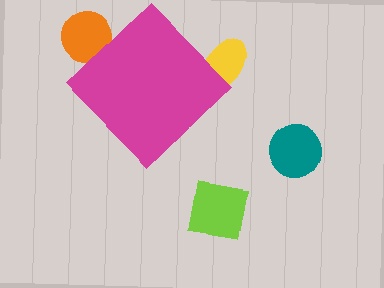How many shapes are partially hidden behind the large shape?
2 shapes are partially hidden.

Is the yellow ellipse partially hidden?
Yes, the yellow ellipse is partially hidden behind the magenta diamond.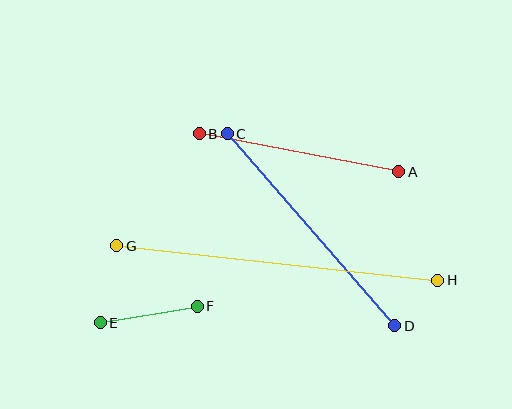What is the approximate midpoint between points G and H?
The midpoint is at approximately (277, 263) pixels.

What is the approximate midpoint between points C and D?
The midpoint is at approximately (311, 230) pixels.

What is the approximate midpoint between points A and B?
The midpoint is at approximately (299, 153) pixels.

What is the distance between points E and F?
The distance is approximately 98 pixels.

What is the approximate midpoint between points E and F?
The midpoint is at approximately (149, 315) pixels.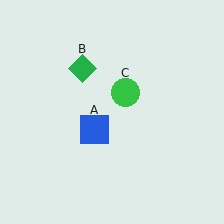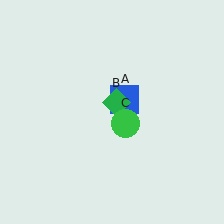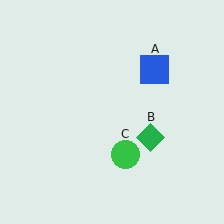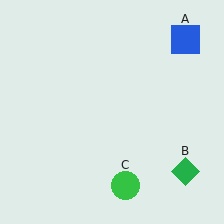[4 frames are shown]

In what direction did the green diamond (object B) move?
The green diamond (object B) moved down and to the right.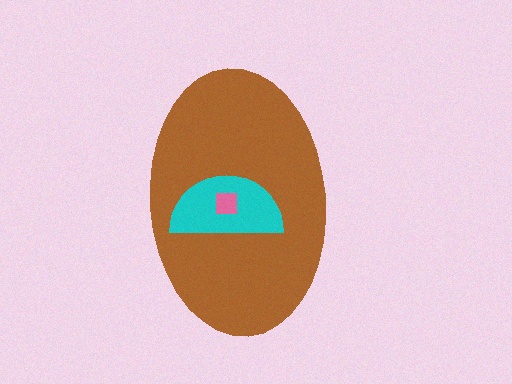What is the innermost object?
The pink square.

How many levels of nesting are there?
3.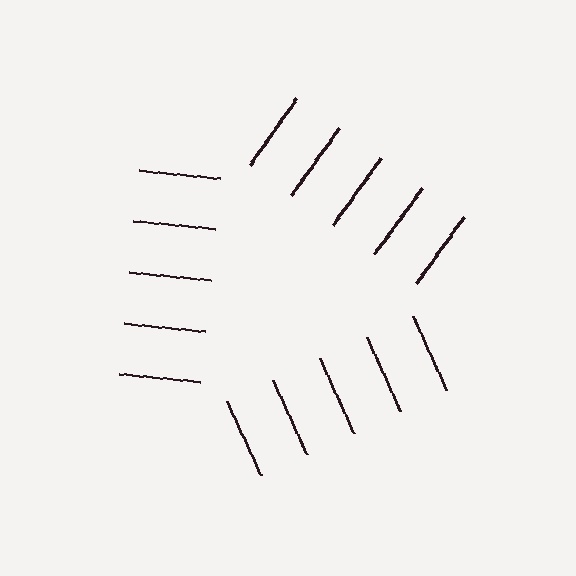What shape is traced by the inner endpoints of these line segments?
An illusory triangle — the line segments terminate on its edges but no continuous stroke is drawn.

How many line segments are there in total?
15 — 5 along each of the 3 edges.